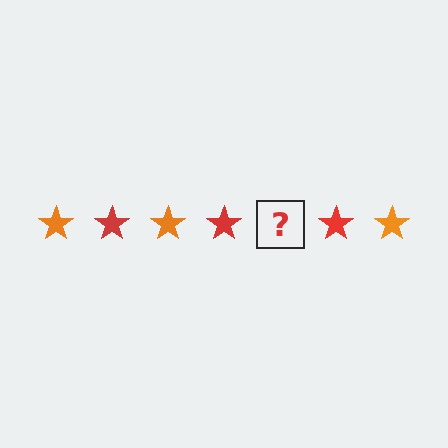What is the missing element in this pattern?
The missing element is an orange star.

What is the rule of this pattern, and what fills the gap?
The rule is that the pattern cycles through orange, red stars. The gap should be filled with an orange star.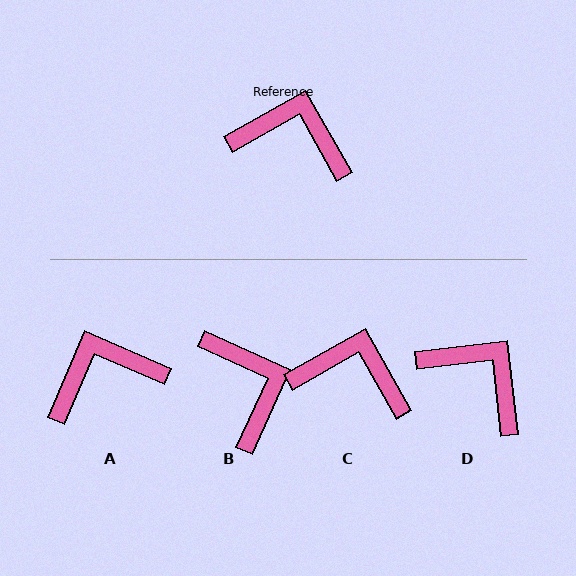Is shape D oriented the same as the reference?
No, it is off by about 23 degrees.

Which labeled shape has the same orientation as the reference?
C.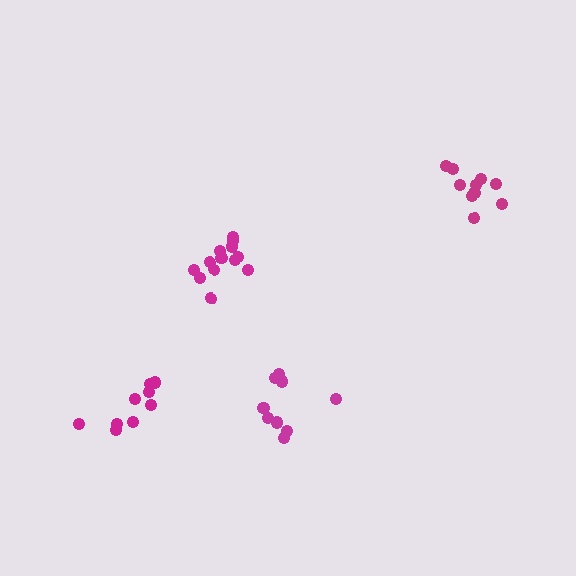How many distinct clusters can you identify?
There are 4 distinct clusters.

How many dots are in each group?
Group 1: 9 dots, Group 2: 13 dots, Group 3: 10 dots, Group 4: 9 dots (41 total).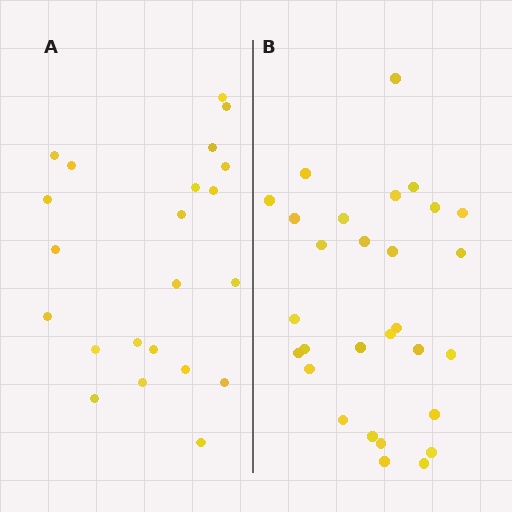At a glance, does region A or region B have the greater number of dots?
Region B (the right region) has more dots.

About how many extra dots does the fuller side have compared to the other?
Region B has roughly 8 or so more dots than region A.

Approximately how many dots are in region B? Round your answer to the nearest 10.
About 30 dots. (The exact count is 29, which rounds to 30.)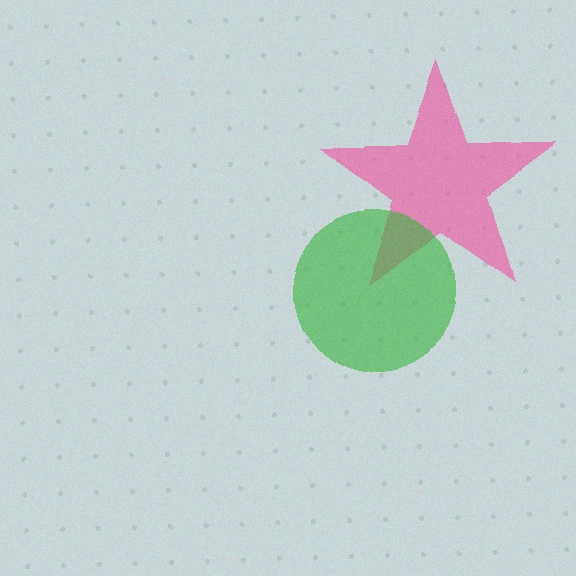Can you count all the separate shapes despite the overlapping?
Yes, there are 2 separate shapes.